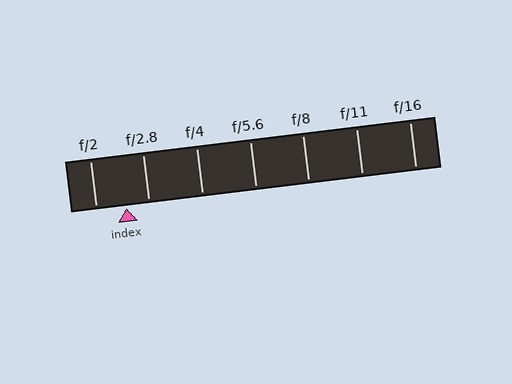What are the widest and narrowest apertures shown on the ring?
The widest aperture shown is f/2 and the narrowest is f/16.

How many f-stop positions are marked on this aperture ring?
There are 7 f-stop positions marked.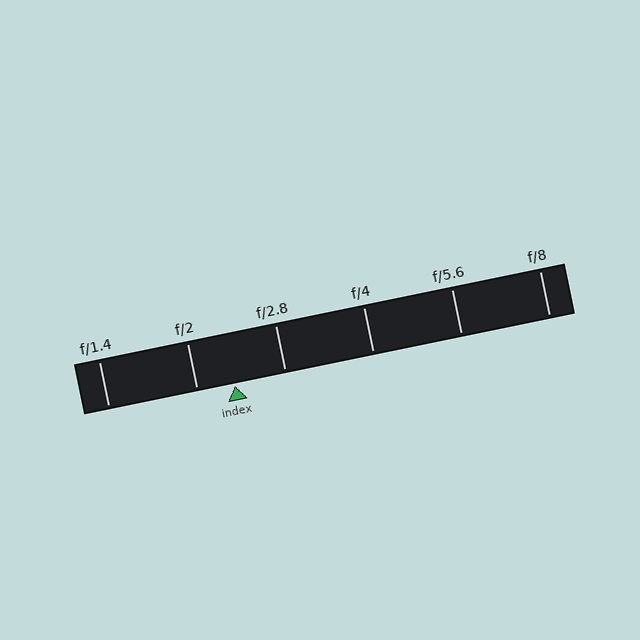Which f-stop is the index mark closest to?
The index mark is closest to f/2.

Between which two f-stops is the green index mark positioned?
The index mark is between f/2 and f/2.8.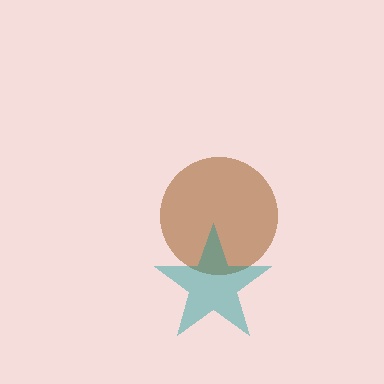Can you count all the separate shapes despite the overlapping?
Yes, there are 2 separate shapes.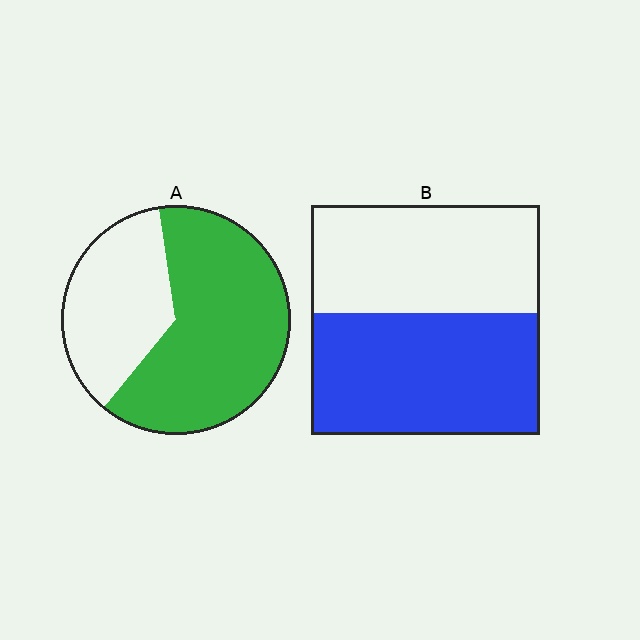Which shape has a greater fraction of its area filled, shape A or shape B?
Shape A.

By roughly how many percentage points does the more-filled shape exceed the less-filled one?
By roughly 10 percentage points (A over B).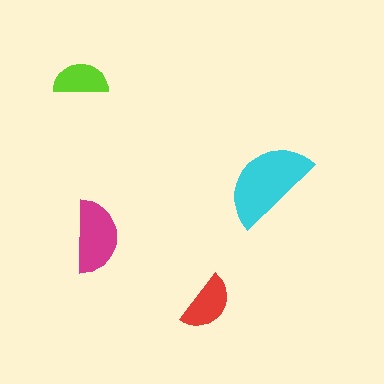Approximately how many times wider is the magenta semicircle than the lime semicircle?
About 1.5 times wider.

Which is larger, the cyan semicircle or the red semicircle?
The cyan one.